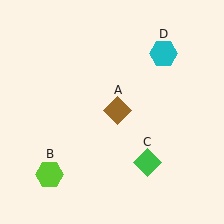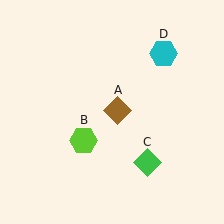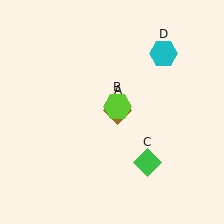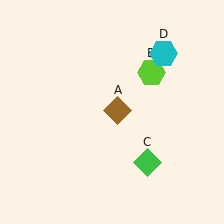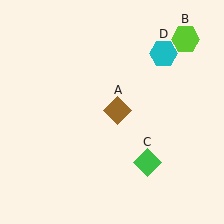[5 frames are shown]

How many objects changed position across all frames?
1 object changed position: lime hexagon (object B).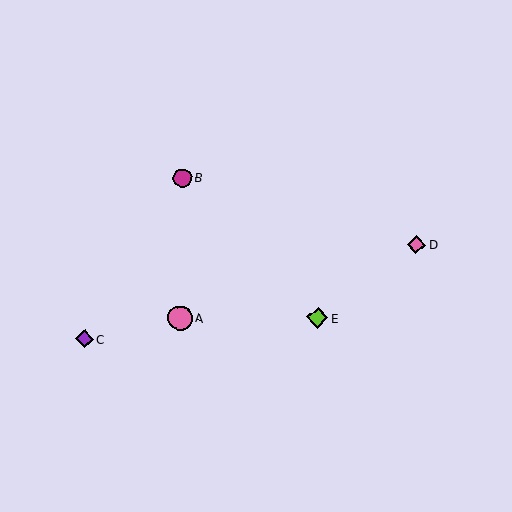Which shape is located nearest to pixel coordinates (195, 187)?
The magenta circle (labeled B) at (182, 178) is nearest to that location.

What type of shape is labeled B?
Shape B is a magenta circle.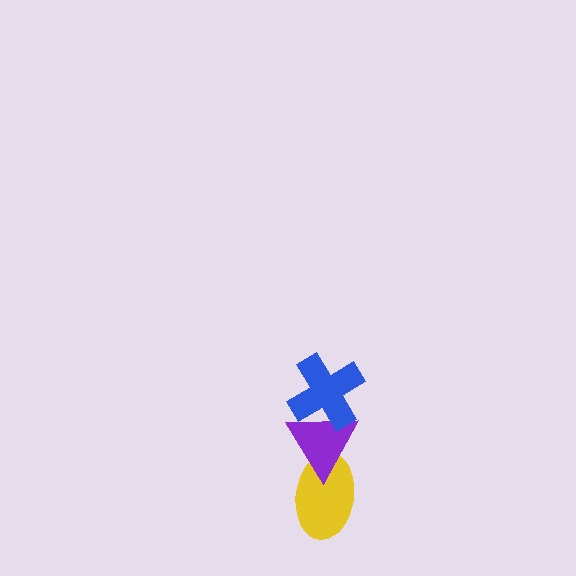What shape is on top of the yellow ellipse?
The purple triangle is on top of the yellow ellipse.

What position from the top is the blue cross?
The blue cross is 1st from the top.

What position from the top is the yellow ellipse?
The yellow ellipse is 3rd from the top.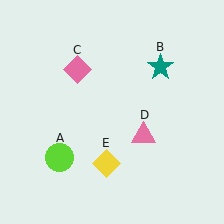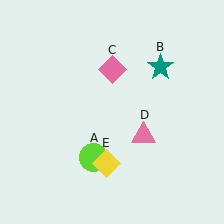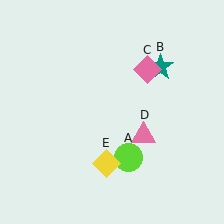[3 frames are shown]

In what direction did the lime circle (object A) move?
The lime circle (object A) moved right.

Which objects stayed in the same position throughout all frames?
Teal star (object B) and pink triangle (object D) and yellow diamond (object E) remained stationary.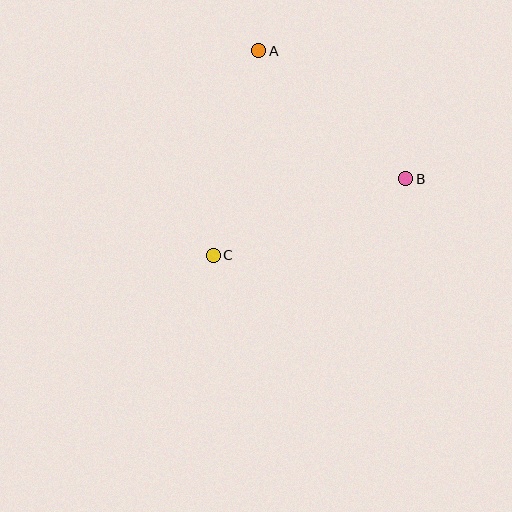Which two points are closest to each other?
Points A and B are closest to each other.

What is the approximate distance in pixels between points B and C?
The distance between B and C is approximately 207 pixels.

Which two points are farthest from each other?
Points A and C are farthest from each other.